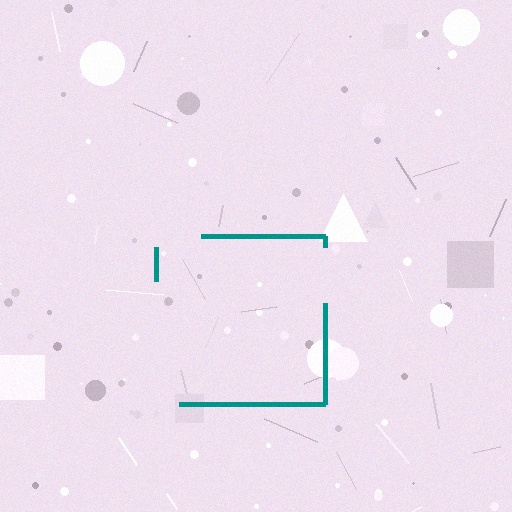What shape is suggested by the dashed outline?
The dashed outline suggests a square.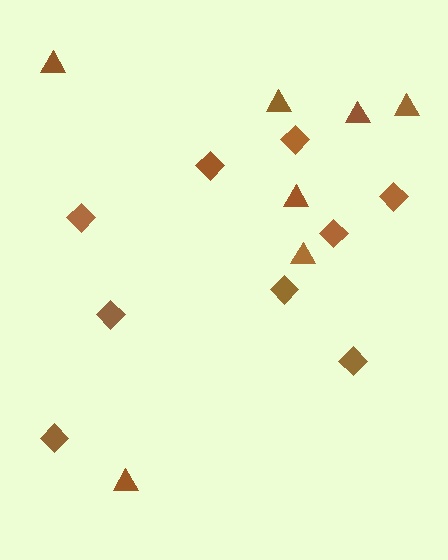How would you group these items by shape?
There are 2 groups: one group of triangles (7) and one group of diamonds (9).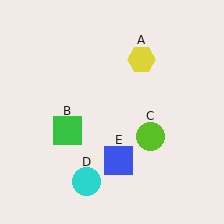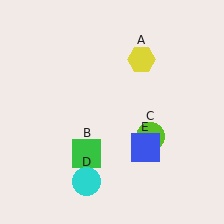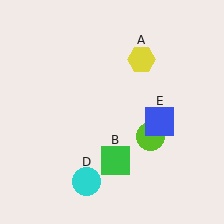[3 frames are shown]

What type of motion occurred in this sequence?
The green square (object B), blue square (object E) rotated counterclockwise around the center of the scene.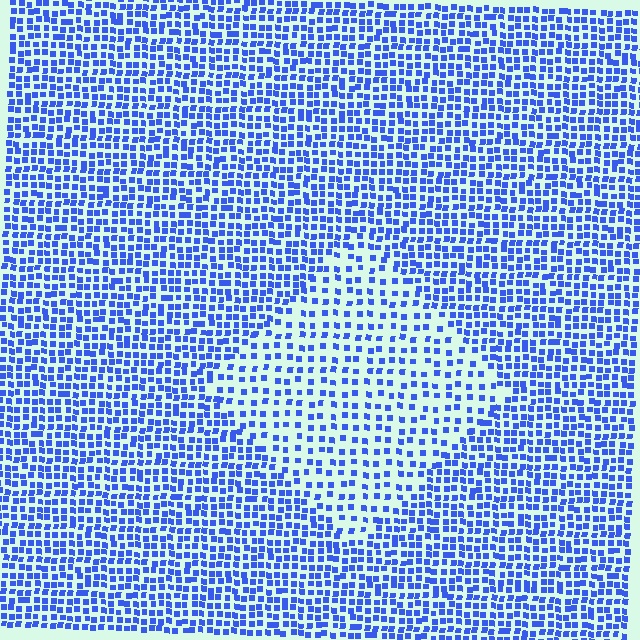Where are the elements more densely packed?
The elements are more densely packed outside the diamond boundary.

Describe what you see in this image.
The image contains small blue elements arranged at two different densities. A diamond-shaped region is visible where the elements are less densely packed than the surrounding area.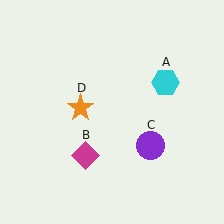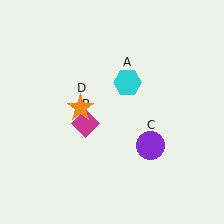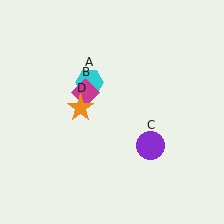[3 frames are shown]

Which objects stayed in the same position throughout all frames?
Purple circle (object C) and orange star (object D) remained stationary.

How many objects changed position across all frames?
2 objects changed position: cyan hexagon (object A), magenta diamond (object B).